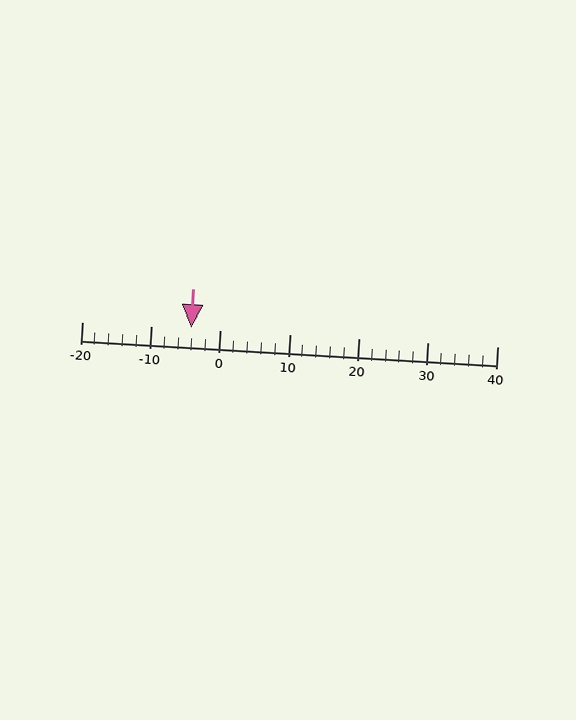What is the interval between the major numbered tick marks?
The major tick marks are spaced 10 units apart.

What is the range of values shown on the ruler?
The ruler shows values from -20 to 40.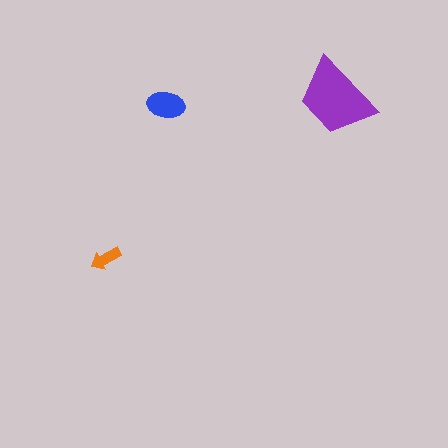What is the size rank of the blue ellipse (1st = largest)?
2nd.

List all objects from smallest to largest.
The orange arrow, the blue ellipse, the purple trapezoid.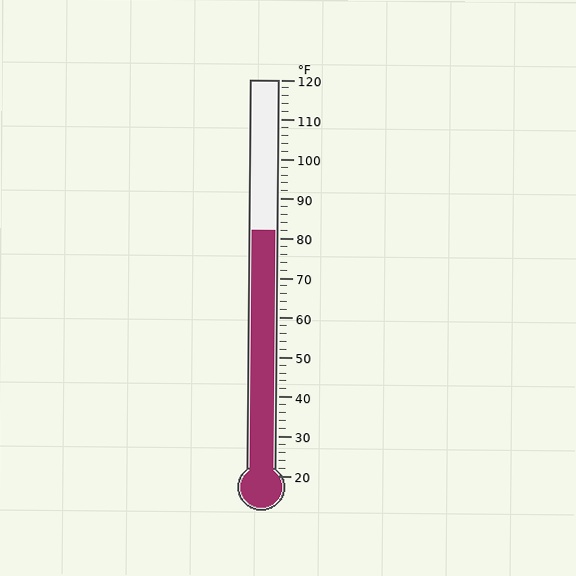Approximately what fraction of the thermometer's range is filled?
The thermometer is filled to approximately 60% of its range.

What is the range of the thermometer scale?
The thermometer scale ranges from 20°F to 120°F.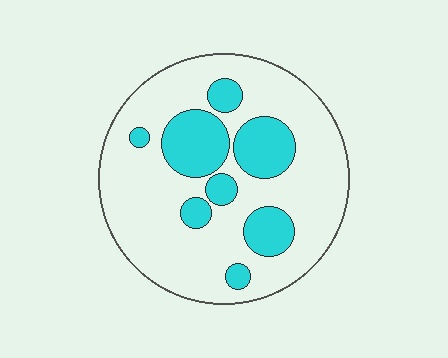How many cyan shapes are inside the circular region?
8.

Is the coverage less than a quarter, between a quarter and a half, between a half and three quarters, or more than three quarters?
Less than a quarter.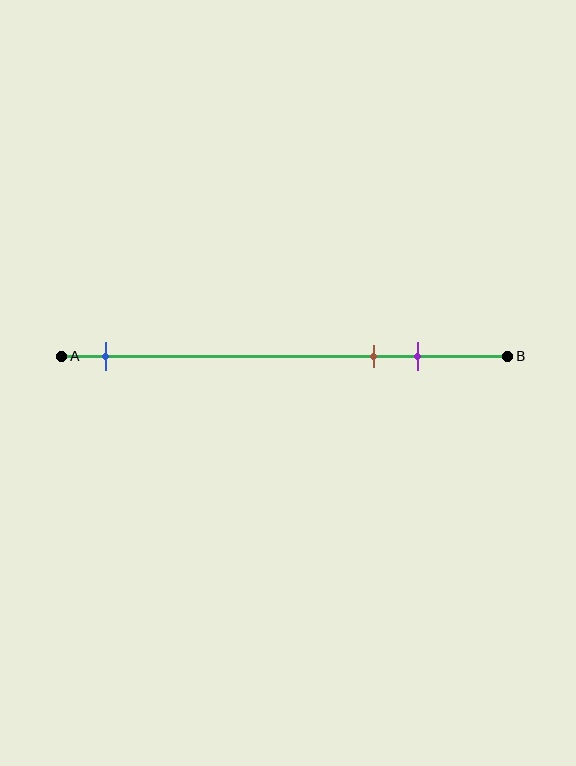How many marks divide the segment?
There are 3 marks dividing the segment.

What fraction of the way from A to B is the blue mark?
The blue mark is approximately 10% (0.1) of the way from A to B.